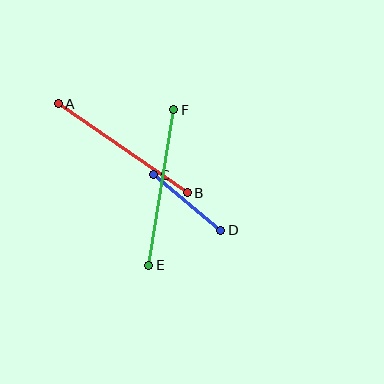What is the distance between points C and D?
The distance is approximately 87 pixels.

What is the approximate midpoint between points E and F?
The midpoint is at approximately (161, 188) pixels.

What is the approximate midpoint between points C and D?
The midpoint is at approximately (187, 202) pixels.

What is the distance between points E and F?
The distance is approximately 158 pixels.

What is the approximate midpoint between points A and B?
The midpoint is at approximately (123, 148) pixels.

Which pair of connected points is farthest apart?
Points E and F are farthest apart.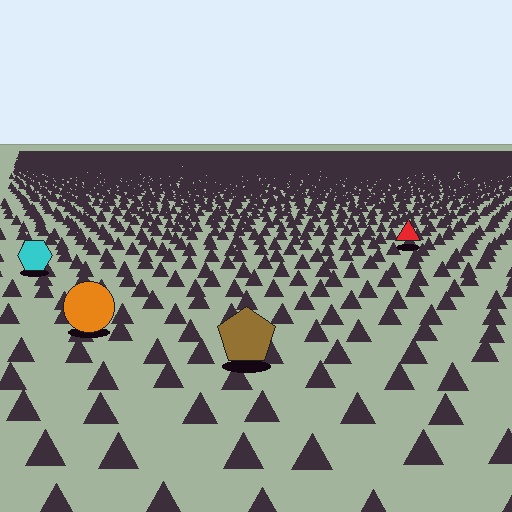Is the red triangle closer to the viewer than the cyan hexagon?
No. The cyan hexagon is closer — you can tell from the texture gradient: the ground texture is coarser near it.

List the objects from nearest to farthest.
From nearest to farthest: the brown pentagon, the orange circle, the cyan hexagon, the red triangle.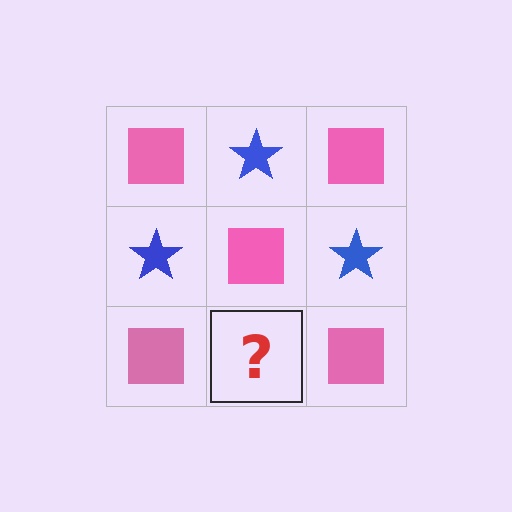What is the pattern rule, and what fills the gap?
The rule is that it alternates pink square and blue star in a checkerboard pattern. The gap should be filled with a blue star.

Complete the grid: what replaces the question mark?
The question mark should be replaced with a blue star.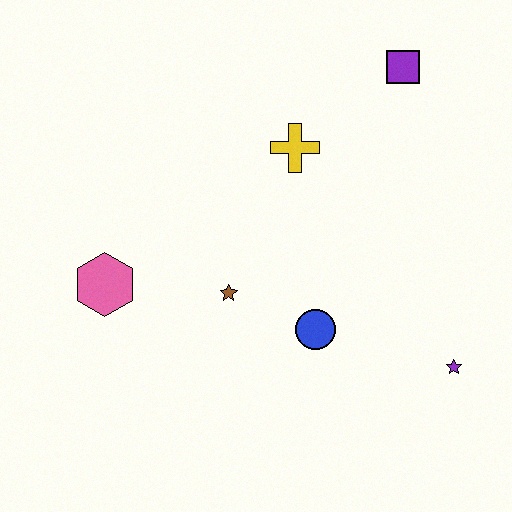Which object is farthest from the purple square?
The pink hexagon is farthest from the purple square.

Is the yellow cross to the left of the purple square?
Yes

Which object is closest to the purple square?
The yellow cross is closest to the purple square.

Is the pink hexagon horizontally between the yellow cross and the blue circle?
No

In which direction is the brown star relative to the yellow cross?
The brown star is below the yellow cross.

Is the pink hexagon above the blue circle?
Yes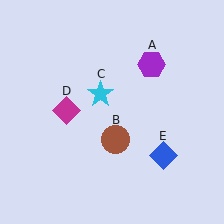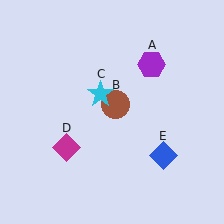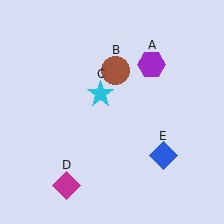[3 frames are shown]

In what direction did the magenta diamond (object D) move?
The magenta diamond (object D) moved down.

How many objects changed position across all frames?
2 objects changed position: brown circle (object B), magenta diamond (object D).